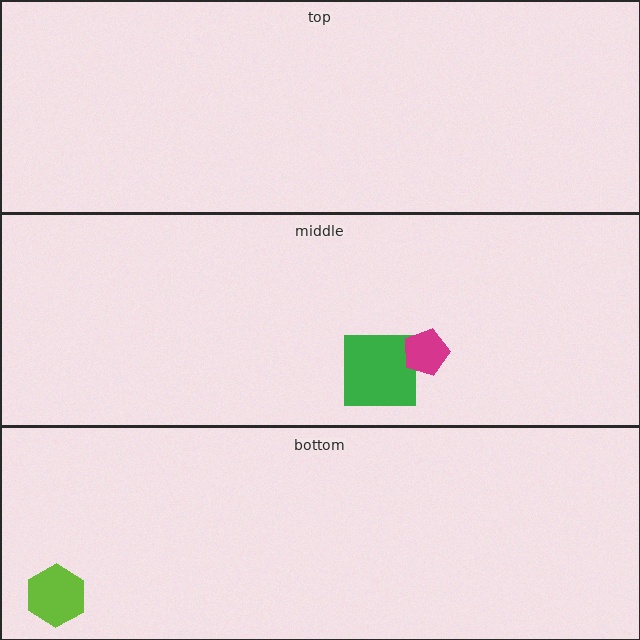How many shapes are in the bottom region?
1.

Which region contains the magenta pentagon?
The middle region.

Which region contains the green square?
The middle region.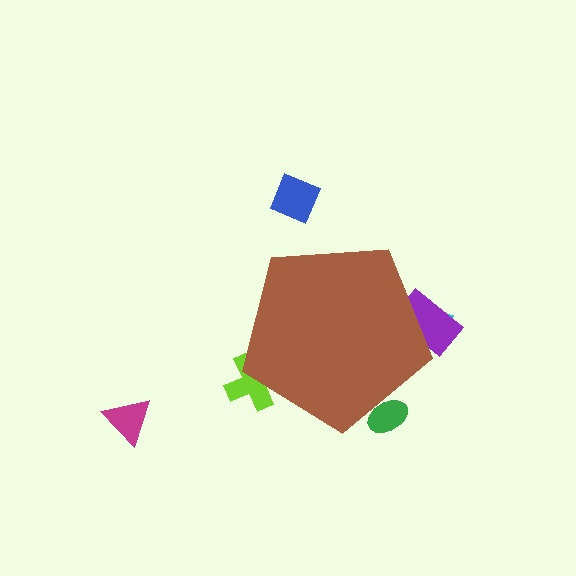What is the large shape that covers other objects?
A brown pentagon.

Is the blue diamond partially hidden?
No, the blue diamond is fully visible.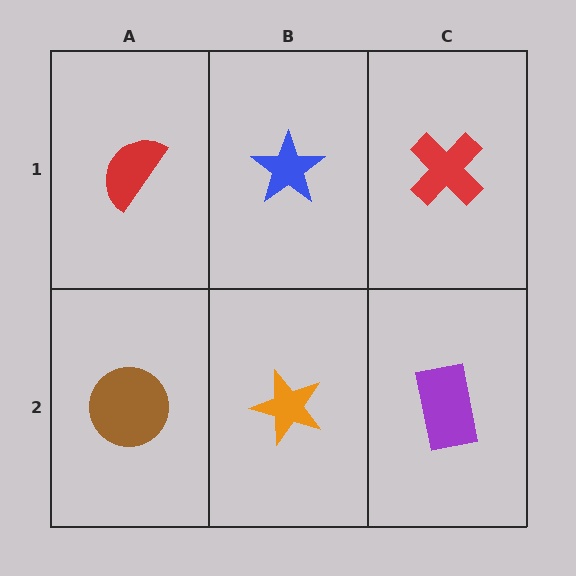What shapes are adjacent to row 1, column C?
A purple rectangle (row 2, column C), a blue star (row 1, column B).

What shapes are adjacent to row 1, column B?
An orange star (row 2, column B), a red semicircle (row 1, column A), a red cross (row 1, column C).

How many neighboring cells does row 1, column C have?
2.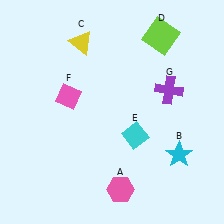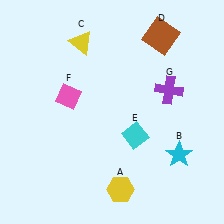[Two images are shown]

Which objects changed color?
A changed from pink to yellow. D changed from lime to brown.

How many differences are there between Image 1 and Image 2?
There are 2 differences between the two images.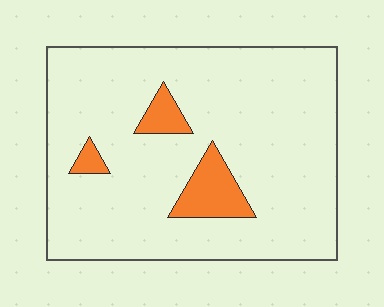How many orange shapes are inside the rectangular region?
3.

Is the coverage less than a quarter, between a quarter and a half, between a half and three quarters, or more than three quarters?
Less than a quarter.